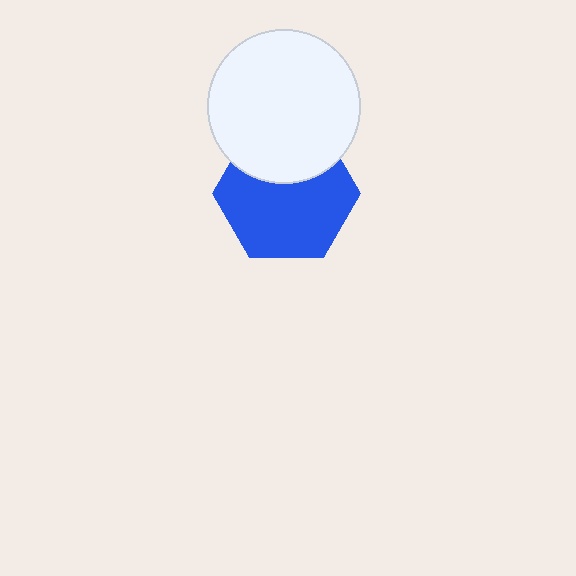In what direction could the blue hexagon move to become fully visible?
The blue hexagon could move down. That would shift it out from behind the white circle entirely.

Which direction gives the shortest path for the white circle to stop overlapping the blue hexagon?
Moving up gives the shortest separation.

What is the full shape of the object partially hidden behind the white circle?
The partially hidden object is a blue hexagon.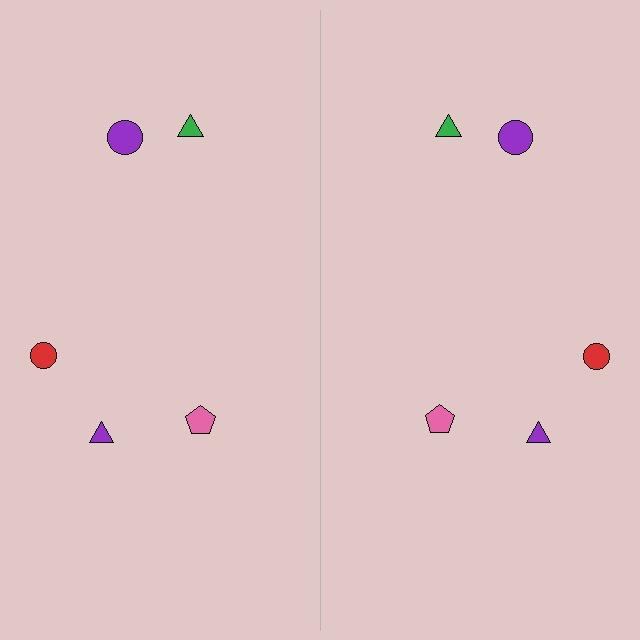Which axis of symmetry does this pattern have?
The pattern has a vertical axis of symmetry running through the center of the image.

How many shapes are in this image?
There are 10 shapes in this image.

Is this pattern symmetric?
Yes, this pattern has bilateral (reflection) symmetry.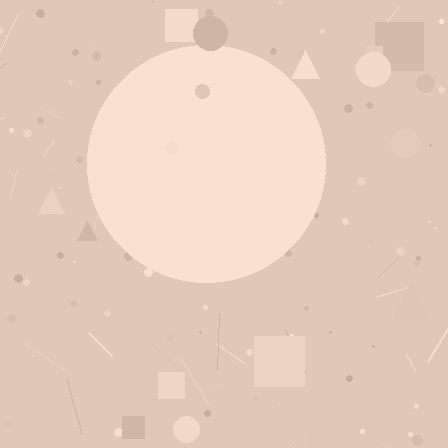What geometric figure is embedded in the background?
A circle is embedded in the background.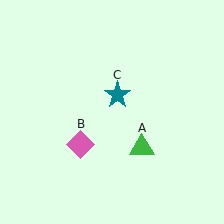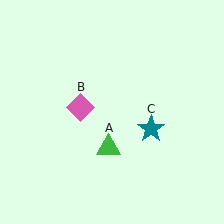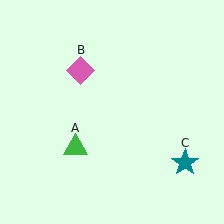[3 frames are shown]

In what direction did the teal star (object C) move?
The teal star (object C) moved down and to the right.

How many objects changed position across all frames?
3 objects changed position: green triangle (object A), pink diamond (object B), teal star (object C).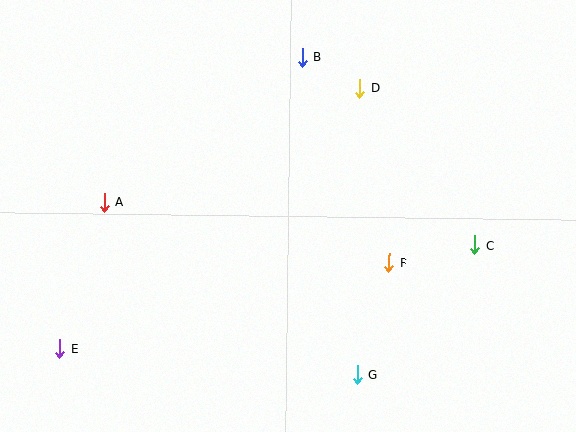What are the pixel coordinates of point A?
Point A is at (105, 202).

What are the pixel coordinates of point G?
Point G is at (357, 375).